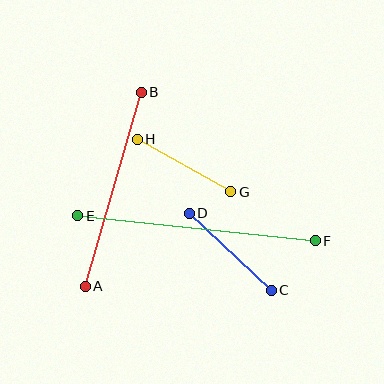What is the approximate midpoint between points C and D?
The midpoint is at approximately (230, 252) pixels.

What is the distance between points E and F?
The distance is approximately 238 pixels.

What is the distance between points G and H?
The distance is approximately 107 pixels.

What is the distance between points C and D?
The distance is approximately 113 pixels.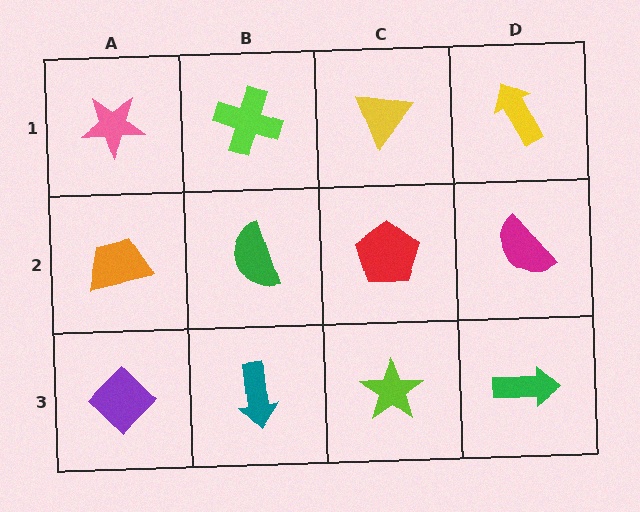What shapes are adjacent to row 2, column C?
A yellow triangle (row 1, column C), a lime star (row 3, column C), a green semicircle (row 2, column B), a magenta semicircle (row 2, column D).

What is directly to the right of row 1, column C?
A yellow arrow.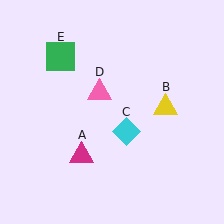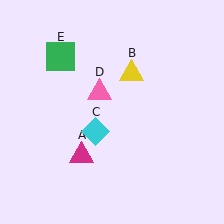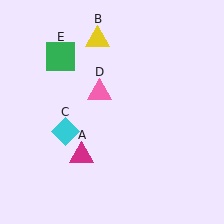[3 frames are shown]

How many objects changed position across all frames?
2 objects changed position: yellow triangle (object B), cyan diamond (object C).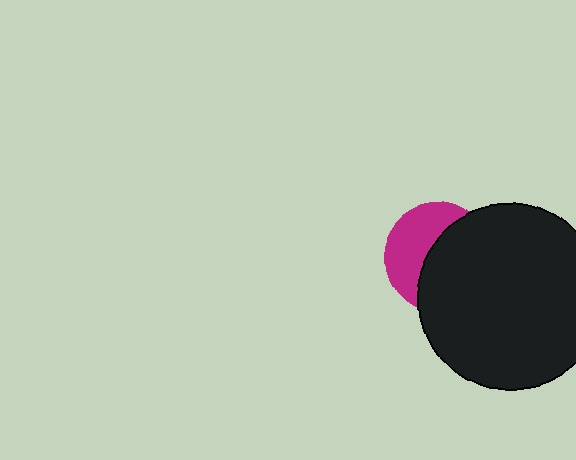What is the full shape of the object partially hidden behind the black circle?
The partially hidden object is a magenta circle.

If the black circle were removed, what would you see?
You would see the complete magenta circle.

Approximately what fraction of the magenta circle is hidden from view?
Roughly 57% of the magenta circle is hidden behind the black circle.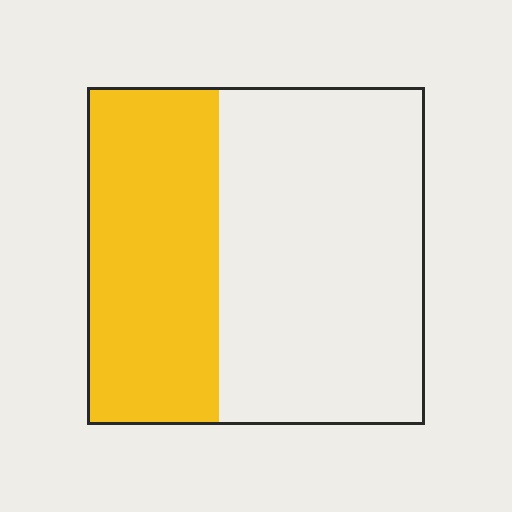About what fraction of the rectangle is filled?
About two fifths (2/5).